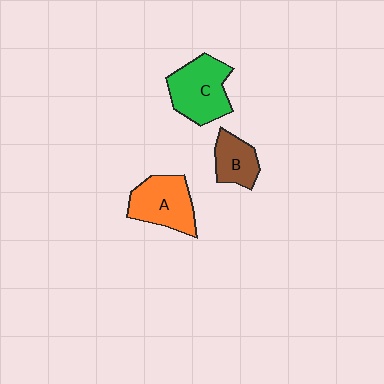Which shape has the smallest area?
Shape B (brown).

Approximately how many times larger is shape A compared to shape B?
Approximately 1.5 times.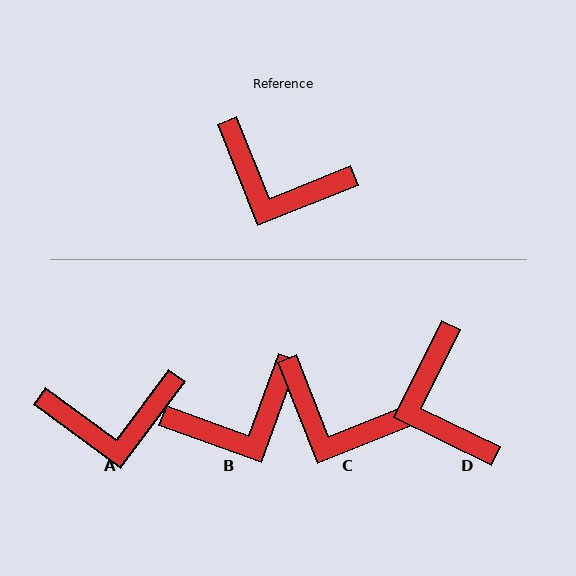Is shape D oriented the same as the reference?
No, it is off by about 48 degrees.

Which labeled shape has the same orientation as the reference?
C.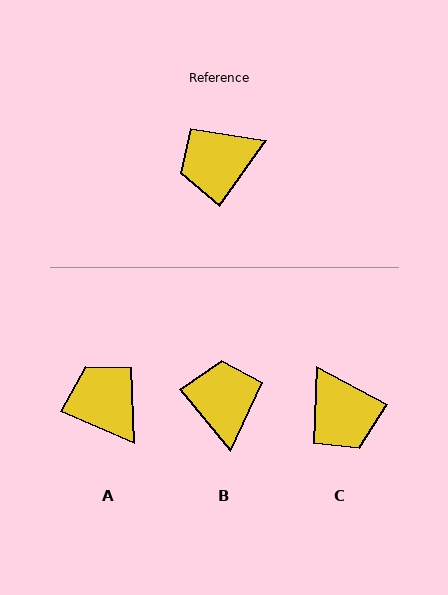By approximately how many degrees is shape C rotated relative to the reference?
Approximately 97 degrees counter-clockwise.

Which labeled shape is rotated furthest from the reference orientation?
B, about 106 degrees away.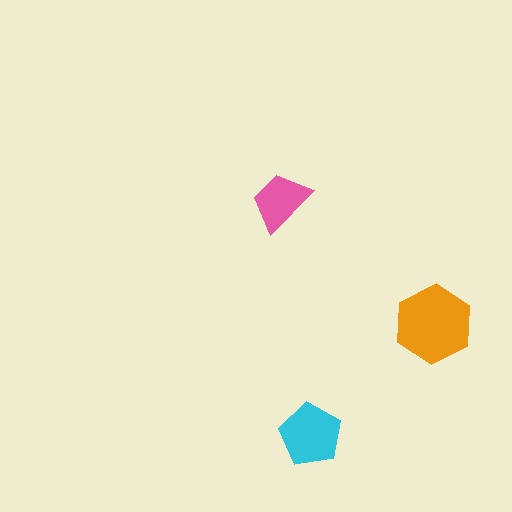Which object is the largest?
The orange hexagon.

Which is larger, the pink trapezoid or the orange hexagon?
The orange hexagon.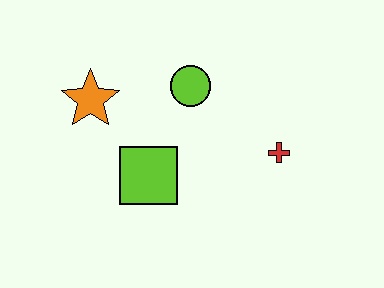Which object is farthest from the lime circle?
The red cross is farthest from the lime circle.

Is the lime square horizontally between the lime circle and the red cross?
No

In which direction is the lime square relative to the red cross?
The lime square is to the left of the red cross.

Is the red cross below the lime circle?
Yes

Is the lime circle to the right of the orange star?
Yes